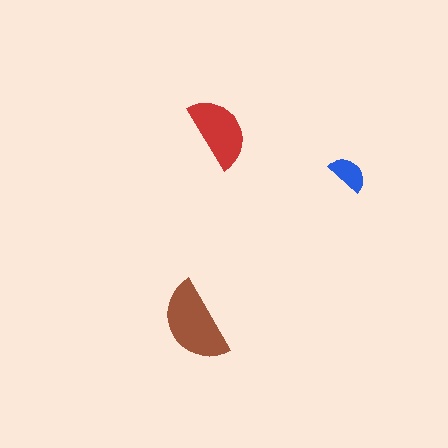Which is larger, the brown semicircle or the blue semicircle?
The brown one.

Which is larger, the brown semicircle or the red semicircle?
The brown one.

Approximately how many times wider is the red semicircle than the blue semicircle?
About 2 times wider.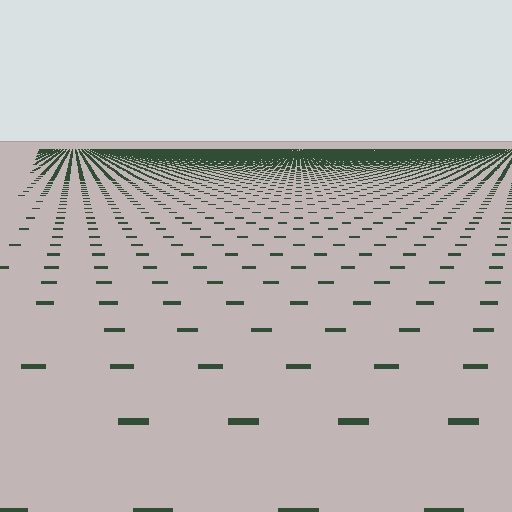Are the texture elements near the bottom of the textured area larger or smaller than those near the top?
Larger. Near the bottom, elements are closer to the viewer and appear at a bigger on-screen size.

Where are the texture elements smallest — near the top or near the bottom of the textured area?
Near the top.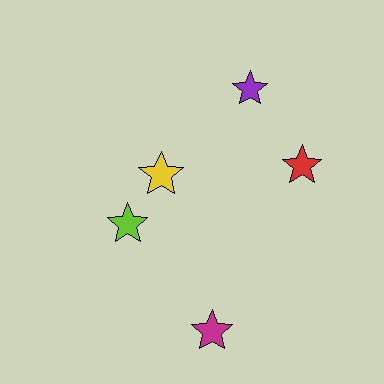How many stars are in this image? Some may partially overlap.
There are 5 stars.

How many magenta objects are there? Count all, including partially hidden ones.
There is 1 magenta object.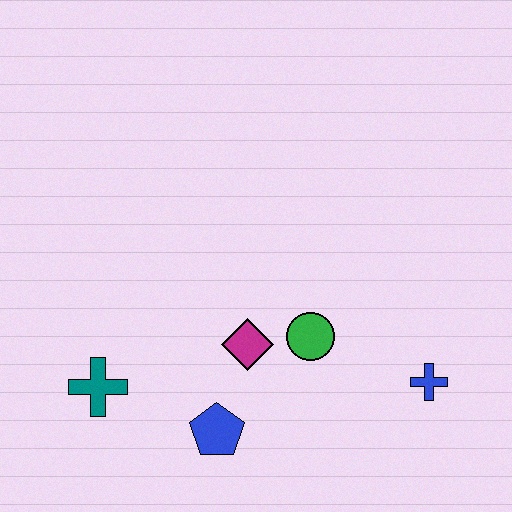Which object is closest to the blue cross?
The green circle is closest to the blue cross.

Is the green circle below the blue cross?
No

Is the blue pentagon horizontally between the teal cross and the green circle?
Yes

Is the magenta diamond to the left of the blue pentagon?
No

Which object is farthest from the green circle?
The teal cross is farthest from the green circle.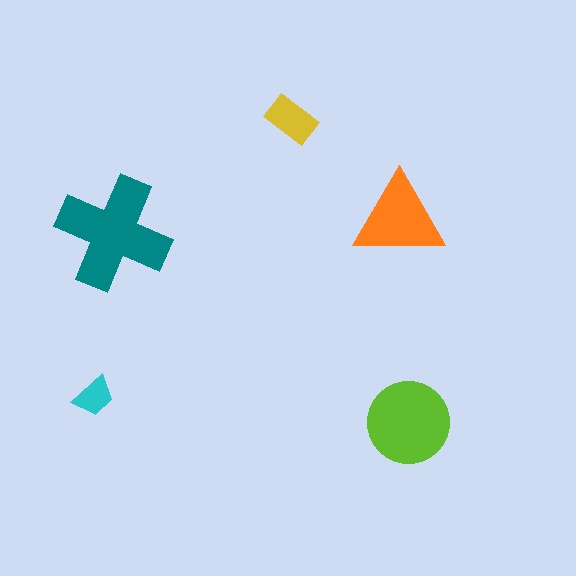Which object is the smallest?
The cyan trapezoid.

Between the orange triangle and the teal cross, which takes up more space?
The teal cross.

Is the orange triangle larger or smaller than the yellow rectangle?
Larger.